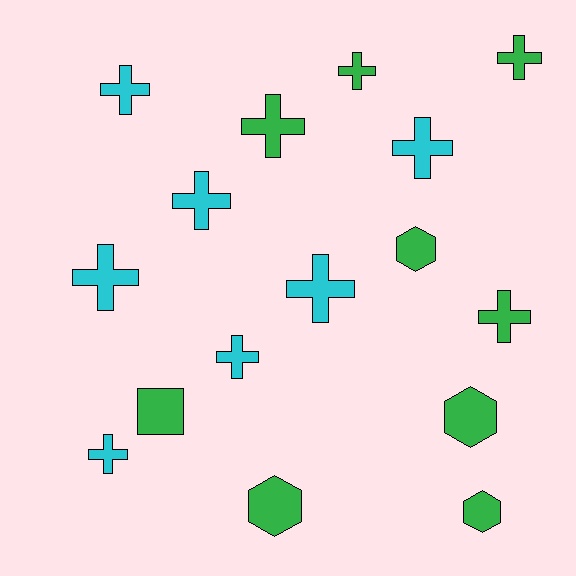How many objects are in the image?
There are 16 objects.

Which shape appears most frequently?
Cross, with 11 objects.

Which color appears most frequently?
Green, with 9 objects.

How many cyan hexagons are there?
There are no cyan hexagons.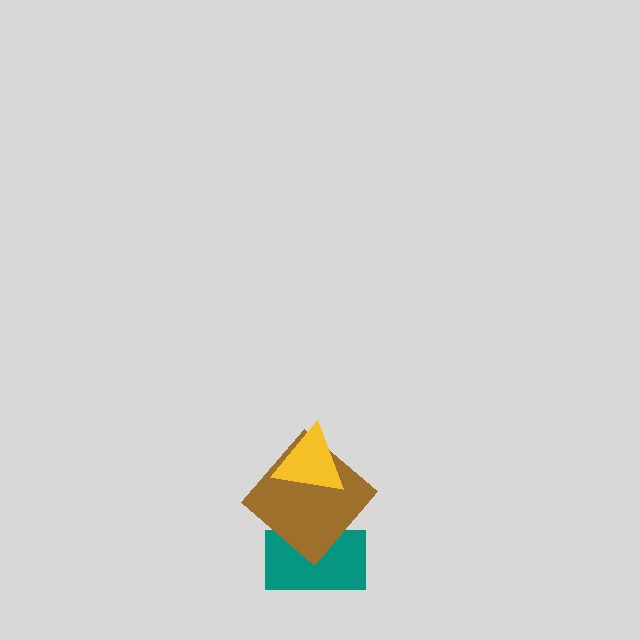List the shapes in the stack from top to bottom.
From top to bottom: the yellow triangle, the brown diamond, the teal rectangle.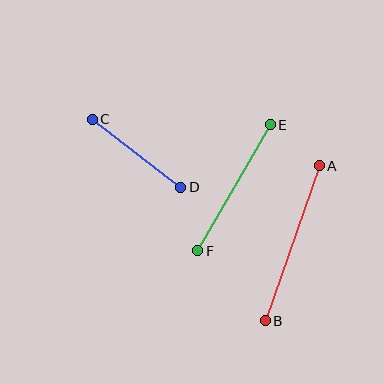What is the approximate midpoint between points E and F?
The midpoint is at approximately (234, 188) pixels.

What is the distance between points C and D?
The distance is approximately 112 pixels.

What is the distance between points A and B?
The distance is approximately 164 pixels.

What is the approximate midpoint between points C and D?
The midpoint is at approximately (136, 153) pixels.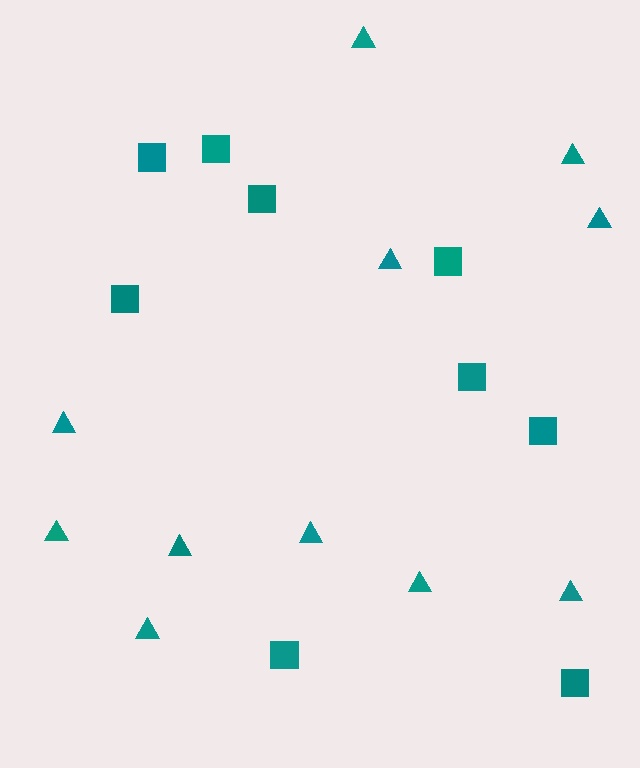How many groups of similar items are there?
There are 2 groups: one group of triangles (11) and one group of squares (9).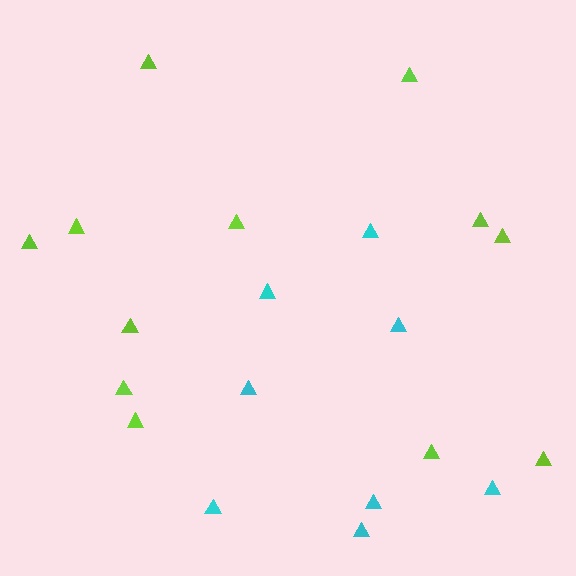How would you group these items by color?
There are 2 groups: one group of cyan triangles (8) and one group of lime triangles (12).